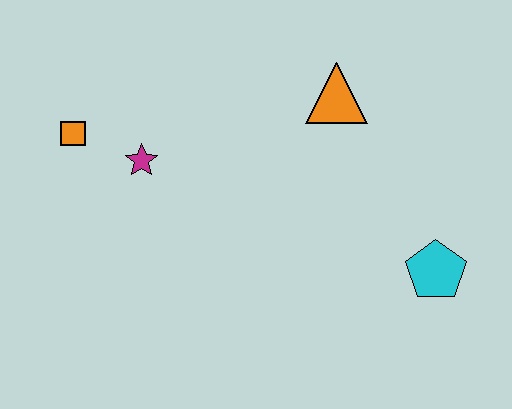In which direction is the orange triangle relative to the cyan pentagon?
The orange triangle is above the cyan pentagon.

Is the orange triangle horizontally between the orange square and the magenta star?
No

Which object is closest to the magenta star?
The orange square is closest to the magenta star.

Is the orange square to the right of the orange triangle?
No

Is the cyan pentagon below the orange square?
Yes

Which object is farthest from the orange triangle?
The orange square is farthest from the orange triangle.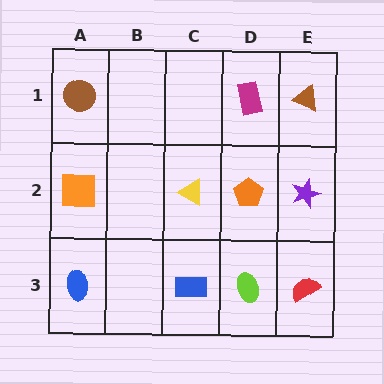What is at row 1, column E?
A brown triangle.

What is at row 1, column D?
A magenta rectangle.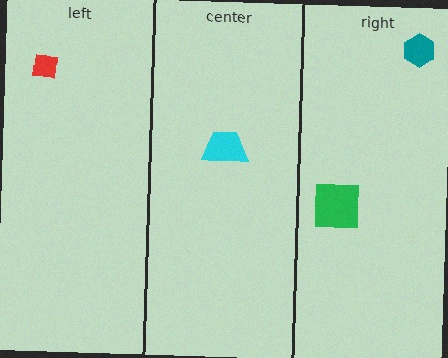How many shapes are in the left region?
1.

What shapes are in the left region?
The red square.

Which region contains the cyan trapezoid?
The center region.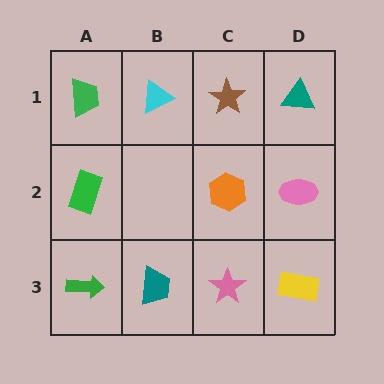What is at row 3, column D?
A yellow rectangle.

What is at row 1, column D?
A teal triangle.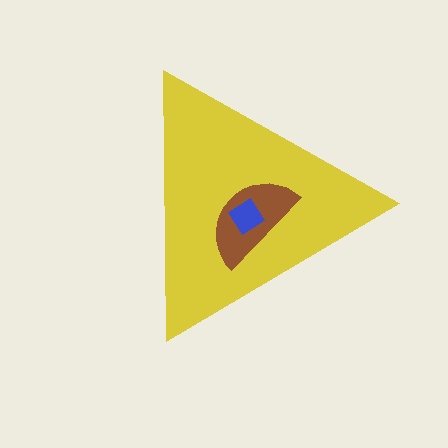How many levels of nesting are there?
3.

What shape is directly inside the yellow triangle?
The brown semicircle.